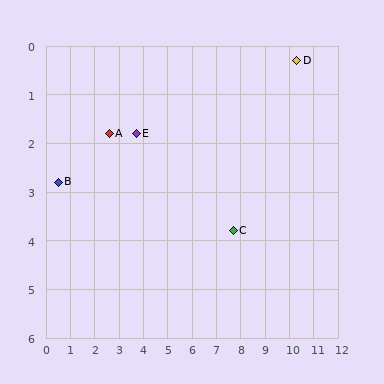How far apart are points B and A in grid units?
Points B and A are about 2.3 grid units apart.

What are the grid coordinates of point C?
Point C is at approximately (7.7, 3.8).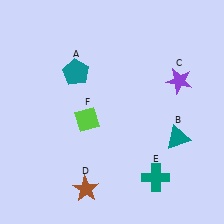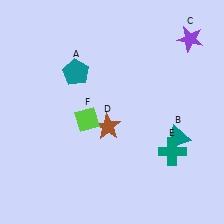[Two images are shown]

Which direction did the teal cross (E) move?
The teal cross (E) moved up.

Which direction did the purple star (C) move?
The purple star (C) moved up.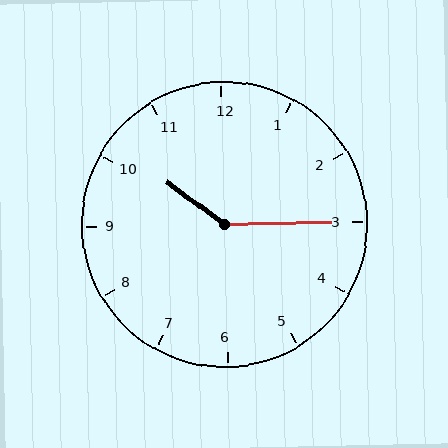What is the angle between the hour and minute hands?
Approximately 142 degrees.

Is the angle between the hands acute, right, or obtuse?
It is obtuse.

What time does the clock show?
10:15.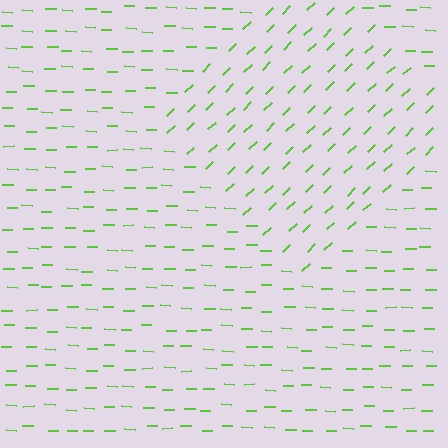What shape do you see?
I see a diamond.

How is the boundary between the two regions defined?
The boundary is defined purely by a change in line orientation (approximately 45 degrees difference). All lines are the same color and thickness.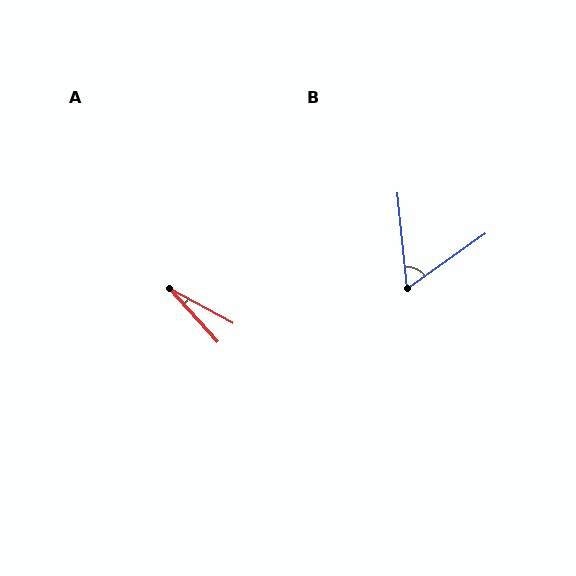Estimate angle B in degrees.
Approximately 61 degrees.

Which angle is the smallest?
A, at approximately 20 degrees.